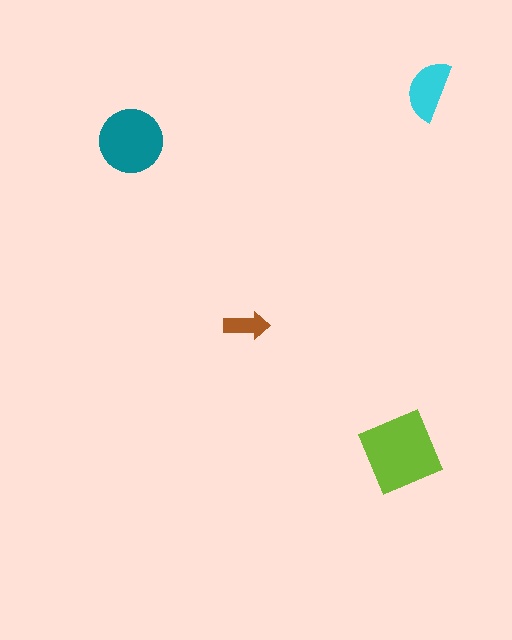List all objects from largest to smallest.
The lime diamond, the teal circle, the cyan semicircle, the brown arrow.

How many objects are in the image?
There are 4 objects in the image.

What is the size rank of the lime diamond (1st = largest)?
1st.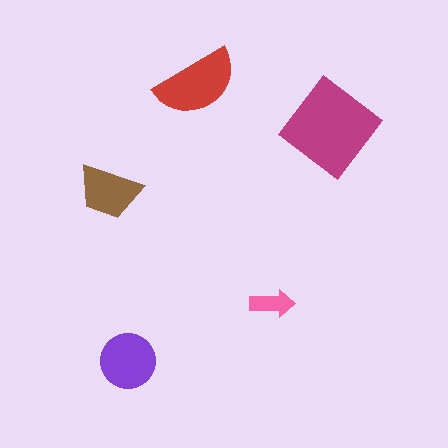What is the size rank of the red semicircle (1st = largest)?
2nd.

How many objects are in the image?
There are 5 objects in the image.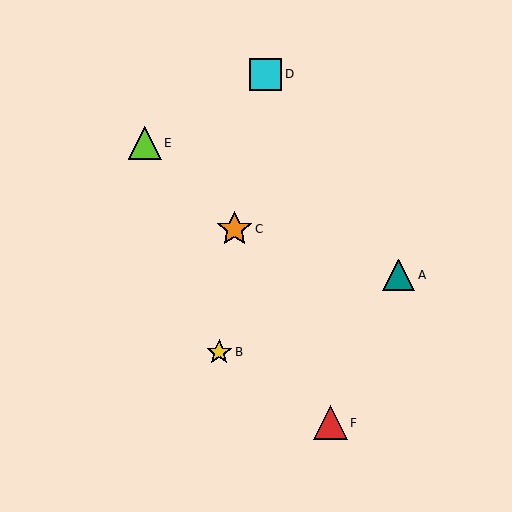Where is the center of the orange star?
The center of the orange star is at (235, 229).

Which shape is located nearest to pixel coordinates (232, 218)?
The orange star (labeled C) at (235, 229) is nearest to that location.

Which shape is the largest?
The orange star (labeled C) is the largest.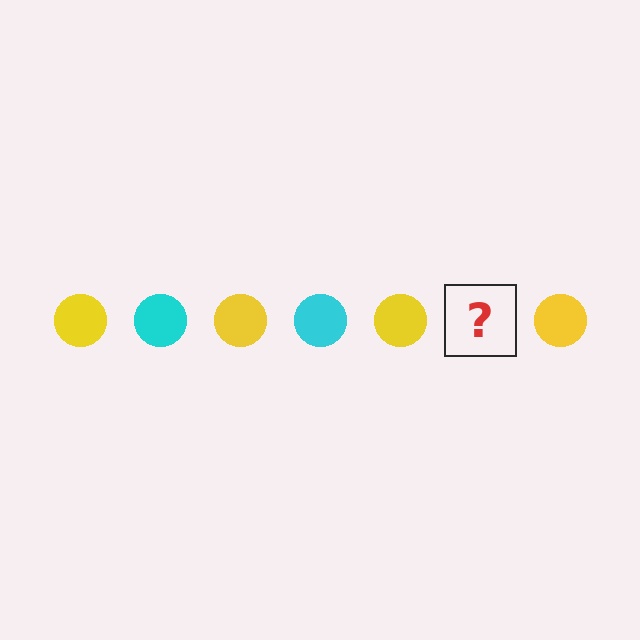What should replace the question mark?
The question mark should be replaced with a cyan circle.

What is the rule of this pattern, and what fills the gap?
The rule is that the pattern cycles through yellow, cyan circles. The gap should be filled with a cyan circle.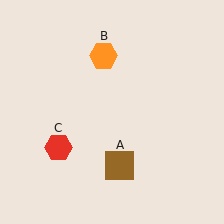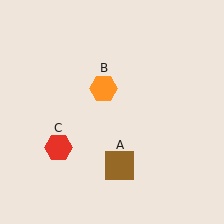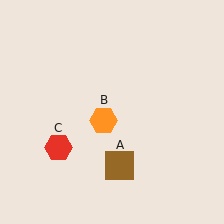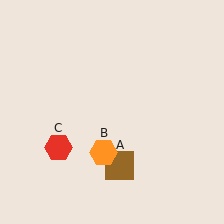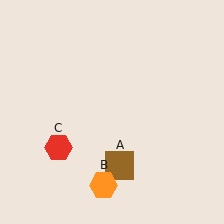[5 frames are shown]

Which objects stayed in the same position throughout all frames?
Brown square (object A) and red hexagon (object C) remained stationary.